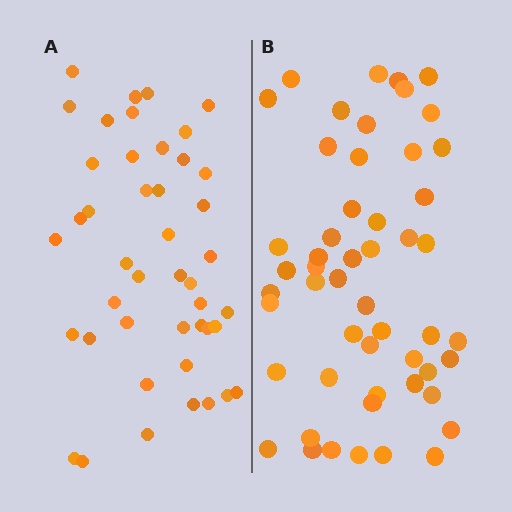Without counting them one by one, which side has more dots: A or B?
Region B (the right region) has more dots.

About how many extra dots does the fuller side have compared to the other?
Region B has roughly 8 or so more dots than region A.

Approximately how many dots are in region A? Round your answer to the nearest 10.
About 40 dots. (The exact count is 44, which rounds to 40.)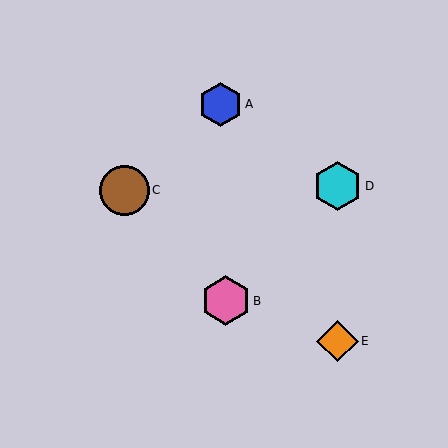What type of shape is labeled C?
Shape C is a brown circle.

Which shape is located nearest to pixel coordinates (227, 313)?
The pink hexagon (labeled B) at (226, 301) is nearest to that location.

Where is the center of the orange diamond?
The center of the orange diamond is at (337, 341).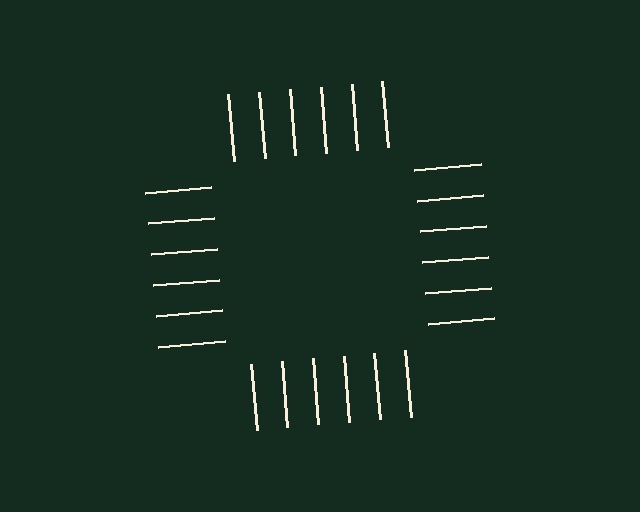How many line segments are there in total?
24 — 6 along each of the 4 edges.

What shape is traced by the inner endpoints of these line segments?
An illusory square — the line segments terminate on its edges but no continuous stroke is drawn.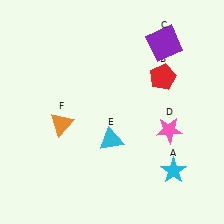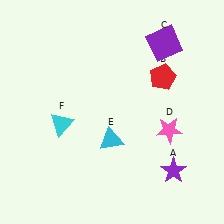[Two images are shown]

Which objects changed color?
A changed from cyan to purple. F changed from orange to cyan.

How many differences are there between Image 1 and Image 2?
There are 2 differences between the two images.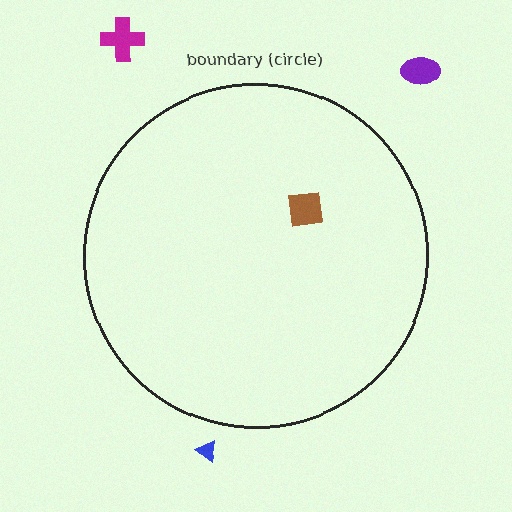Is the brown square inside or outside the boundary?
Inside.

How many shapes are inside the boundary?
1 inside, 3 outside.